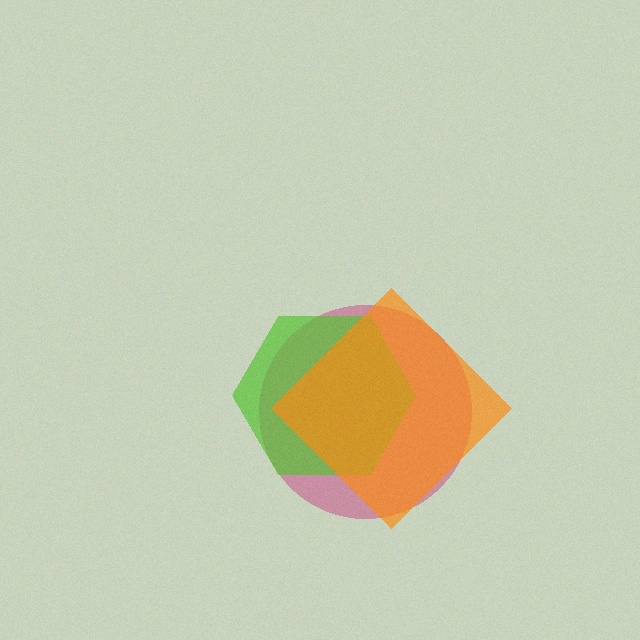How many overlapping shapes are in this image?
There are 3 overlapping shapes in the image.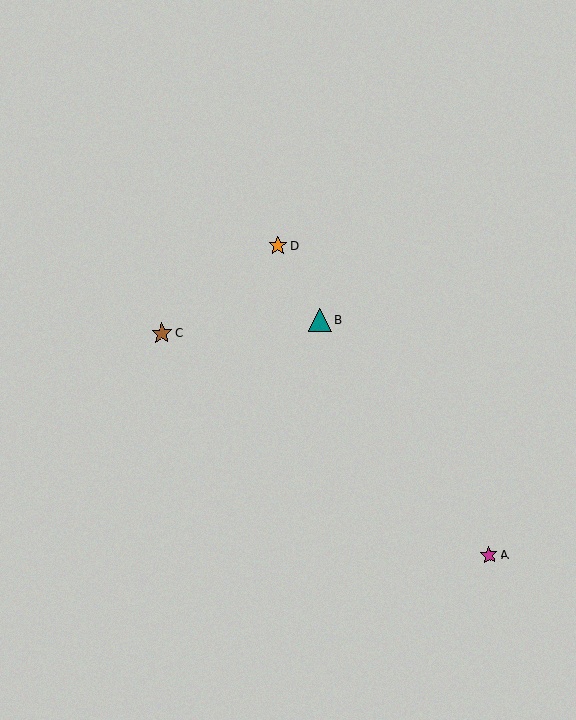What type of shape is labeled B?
Shape B is a teal triangle.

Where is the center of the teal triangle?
The center of the teal triangle is at (320, 320).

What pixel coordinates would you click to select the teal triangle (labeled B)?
Click at (320, 320) to select the teal triangle B.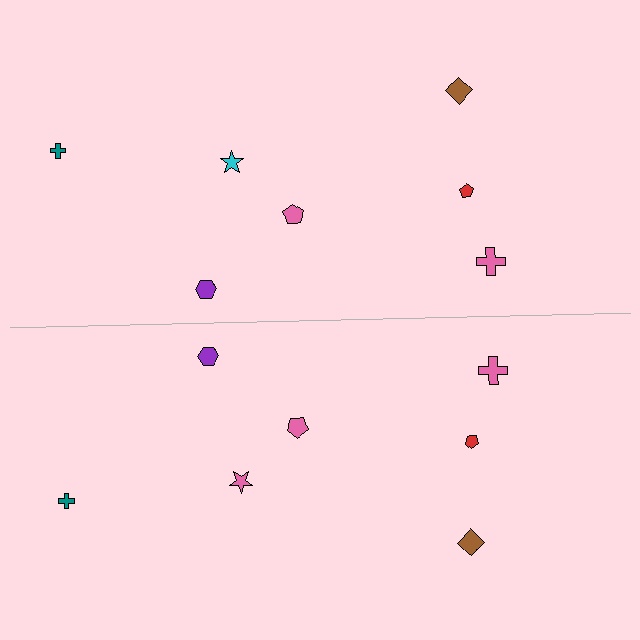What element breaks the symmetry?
The pink star on the bottom side breaks the symmetry — its mirror counterpart is cyan.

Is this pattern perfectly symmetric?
No, the pattern is not perfectly symmetric. The pink star on the bottom side breaks the symmetry — its mirror counterpart is cyan.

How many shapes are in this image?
There are 14 shapes in this image.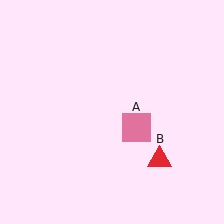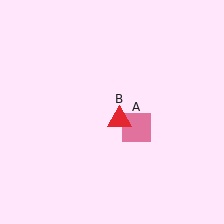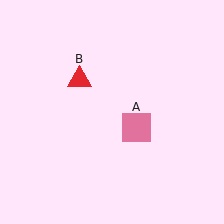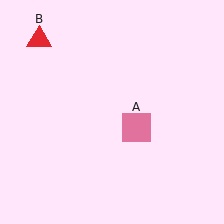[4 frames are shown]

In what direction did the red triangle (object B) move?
The red triangle (object B) moved up and to the left.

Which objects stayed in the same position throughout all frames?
Pink square (object A) remained stationary.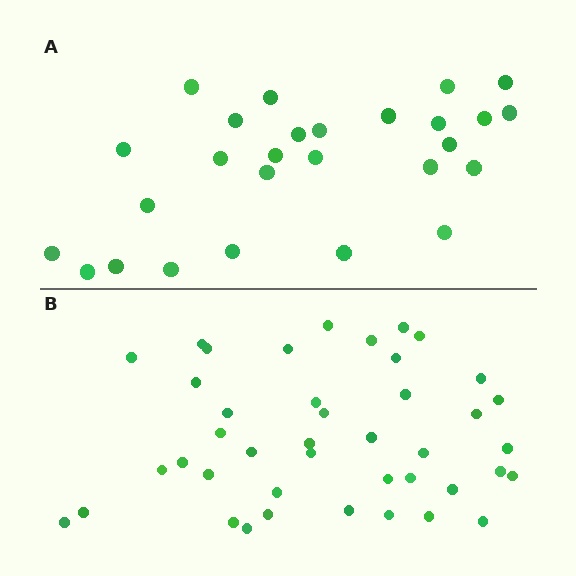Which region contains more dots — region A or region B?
Region B (the bottom region) has more dots.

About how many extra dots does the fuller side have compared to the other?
Region B has approximately 15 more dots than region A.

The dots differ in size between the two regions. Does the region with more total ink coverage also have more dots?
No. Region A has more total ink coverage because its dots are larger, but region B actually contains more individual dots. Total area can be misleading — the number of items is what matters here.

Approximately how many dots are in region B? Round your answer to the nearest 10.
About 40 dots. (The exact count is 42, which rounds to 40.)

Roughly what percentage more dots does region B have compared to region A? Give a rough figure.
About 55% more.